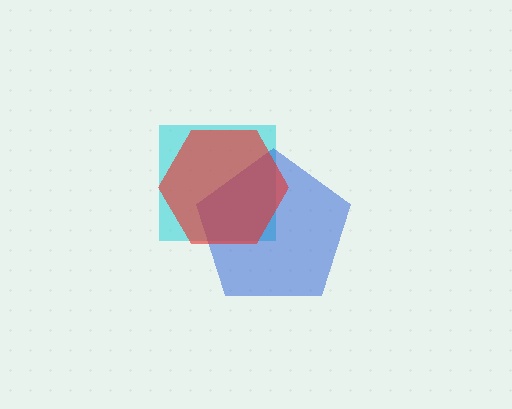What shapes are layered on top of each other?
The layered shapes are: a cyan square, a blue pentagon, a red hexagon.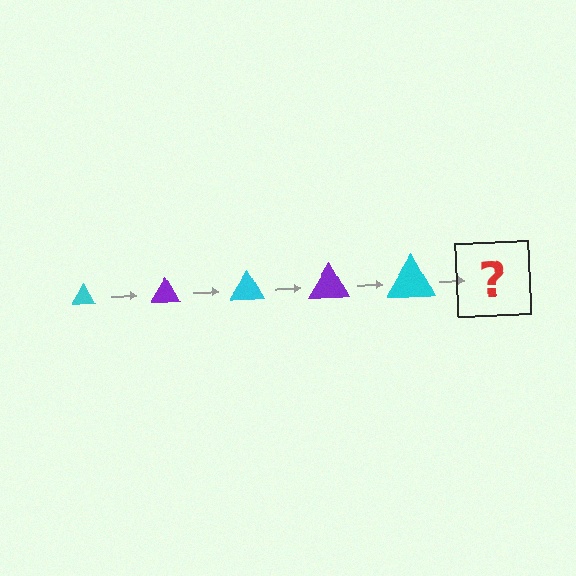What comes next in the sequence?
The next element should be a purple triangle, larger than the previous one.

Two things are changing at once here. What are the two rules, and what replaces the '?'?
The two rules are that the triangle grows larger each step and the color cycles through cyan and purple. The '?' should be a purple triangle, larger than the previous one.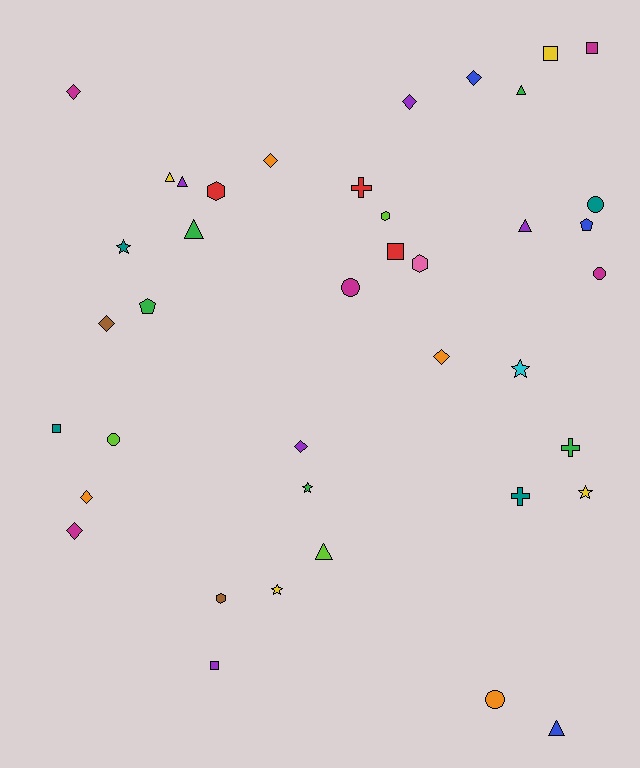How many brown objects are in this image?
There are 2 brown objects.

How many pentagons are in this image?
There are 2 pentagons.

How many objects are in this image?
There are 40 objects.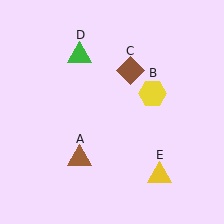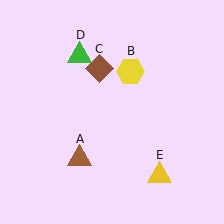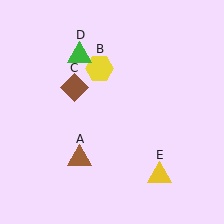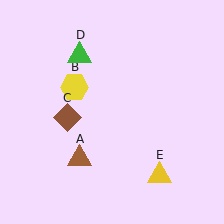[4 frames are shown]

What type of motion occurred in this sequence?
The yellow hexagon (object B), brown diamond (object C) rotated counterclockwise around the center of the scene.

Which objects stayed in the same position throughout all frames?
Brown triangle (object A) and green triangle (object D) and yellow triangle (object E) remained stationary.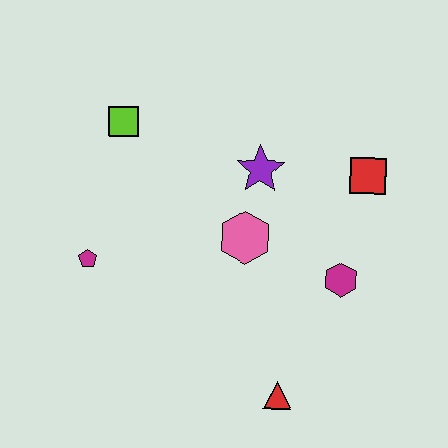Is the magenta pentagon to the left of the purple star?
Yes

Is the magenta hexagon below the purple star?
Yes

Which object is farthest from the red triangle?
The lime square is farthest from the red triangle.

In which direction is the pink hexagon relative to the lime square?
The pink hexagon is to the right of the lime square.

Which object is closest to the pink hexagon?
The purple star is closest to the pink hexagon.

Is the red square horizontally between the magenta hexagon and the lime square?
No